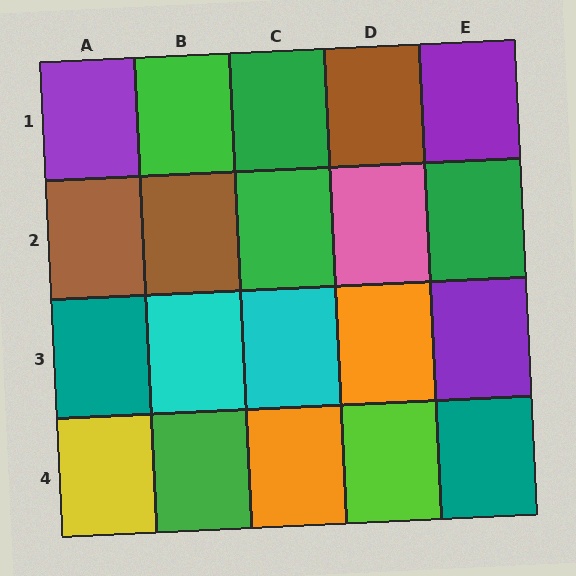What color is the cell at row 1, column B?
Green.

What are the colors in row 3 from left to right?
Teal, cyan, cyan, orange, purple.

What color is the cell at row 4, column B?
Green.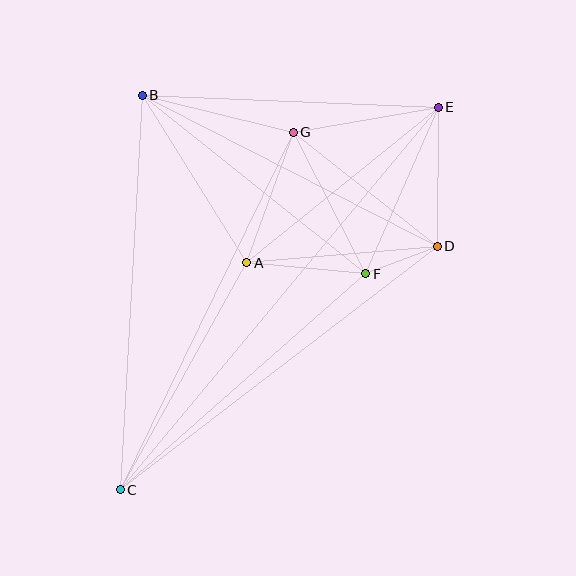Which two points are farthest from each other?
Points C and E are farthest from each other.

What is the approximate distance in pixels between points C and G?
The distance between C and G is approximately 397 pixels.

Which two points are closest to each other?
Points D and F are closest to each other.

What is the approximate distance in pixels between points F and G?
The distance between F and G is approximately 159 pixels.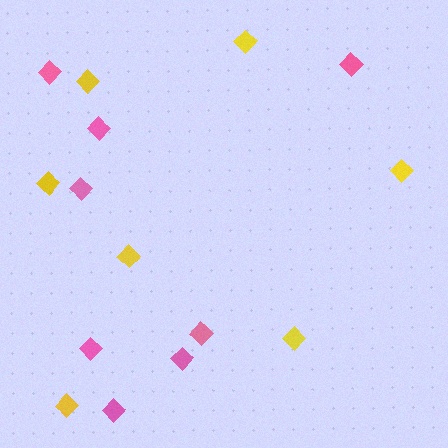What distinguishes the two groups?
There are 2 groups: one group of yellow diamonds (7) and one group of pink diamonds (8).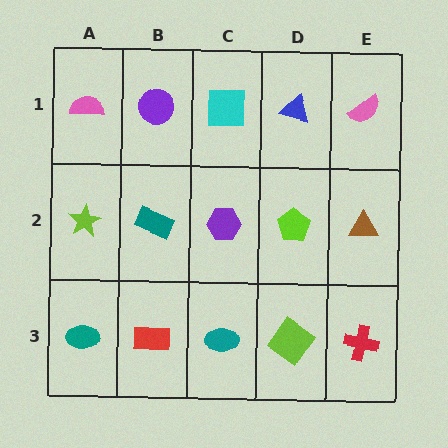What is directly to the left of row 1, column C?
A purple circle.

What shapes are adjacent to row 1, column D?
A lime pentagon (row 2, column D), a cyan square (row 1, column C), a pink semicircle (row 1, column E).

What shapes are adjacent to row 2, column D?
A blue triangle (row 1, column D), a lime diamond (row 3, column D), a purple hexagon (row 2, column C), a brown triangle (row 2, column E).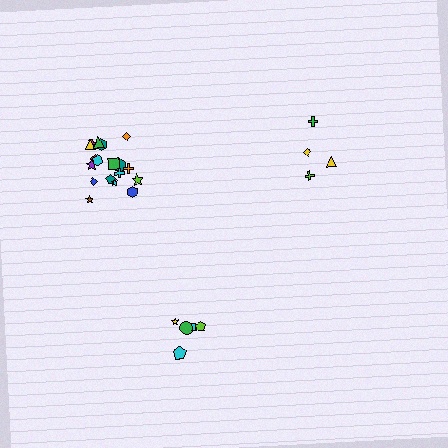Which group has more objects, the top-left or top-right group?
The top-left group.